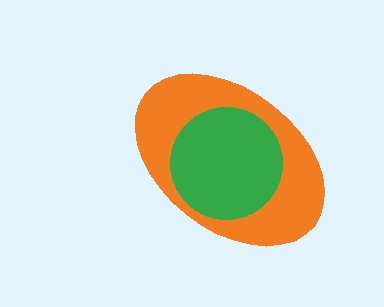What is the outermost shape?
The orange ellipse.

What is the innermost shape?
The green circle.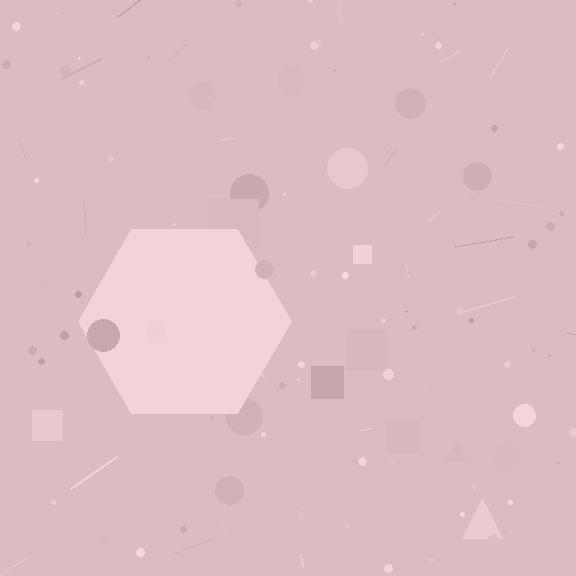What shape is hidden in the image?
A hexagon is hidden in the image.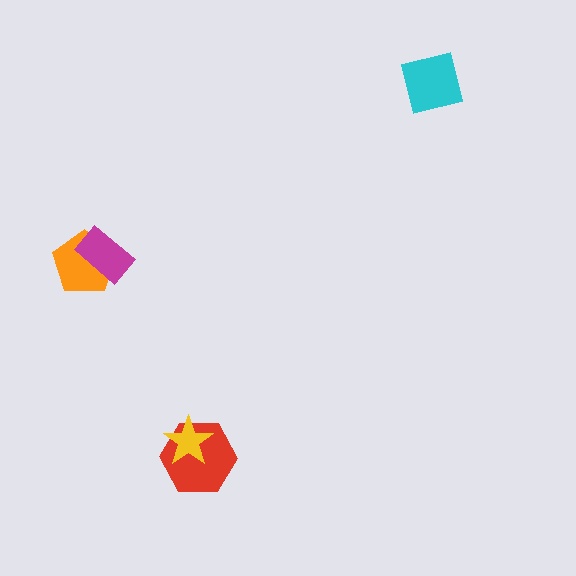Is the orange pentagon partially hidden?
Yes, it is partially covered by another shape.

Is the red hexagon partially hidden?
Yes, it is partially covered by another shape.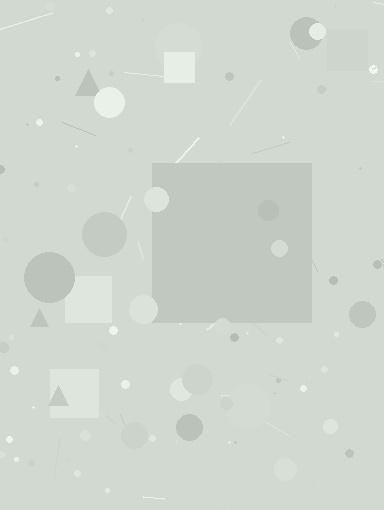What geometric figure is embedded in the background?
A square is embedded in the background.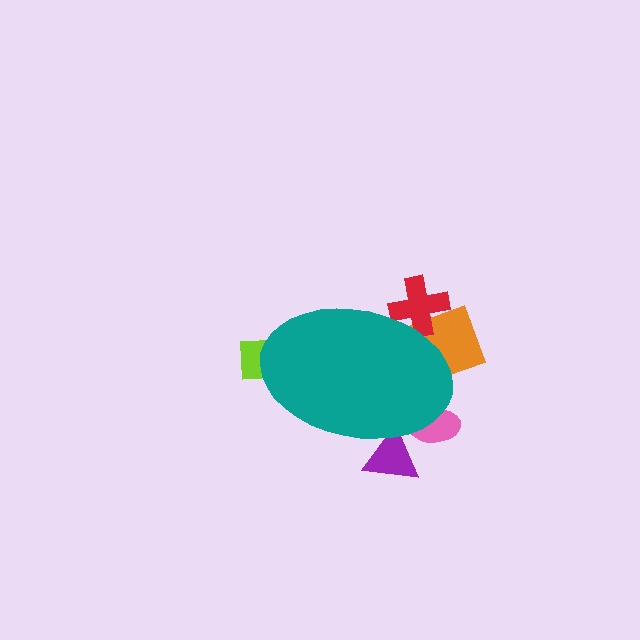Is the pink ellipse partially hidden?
Yes, the pink ellipse is partially hidden behind the teal ellipse.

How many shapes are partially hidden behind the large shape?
5 shapes are partially hidden.